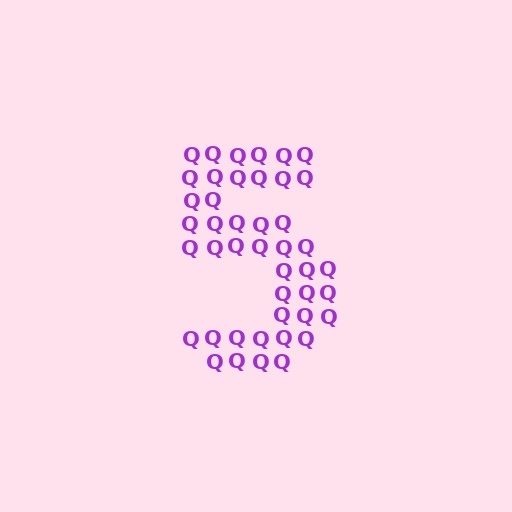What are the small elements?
The small elements are letter Q's.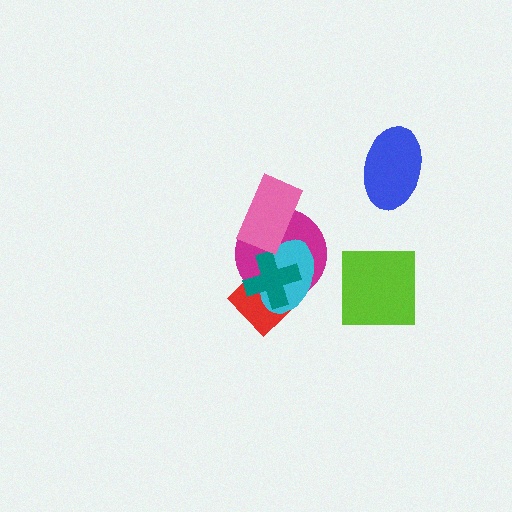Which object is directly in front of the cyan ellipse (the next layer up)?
The teal cross is directly in front of the cyan ellipse.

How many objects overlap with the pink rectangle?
2 objects overlap with the pink rectangle.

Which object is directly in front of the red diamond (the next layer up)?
The magenta circle is directly in front of the red diamond.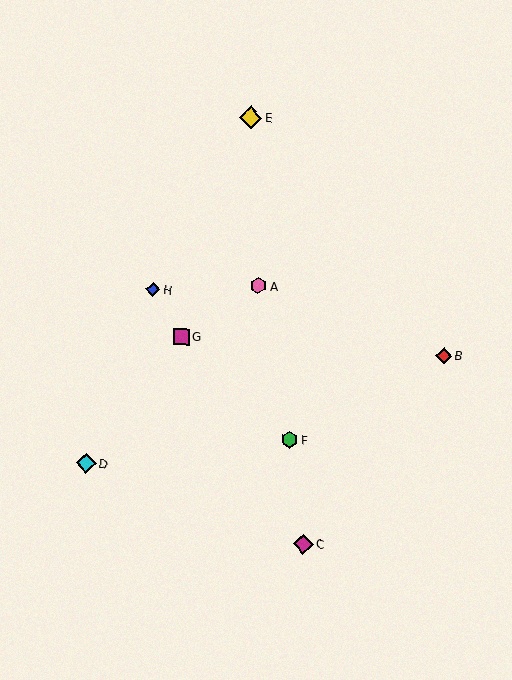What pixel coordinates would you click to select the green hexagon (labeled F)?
Click at (289, 440) to select the green hexagon F.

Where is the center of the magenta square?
The center of the magenta square is at (182, 337).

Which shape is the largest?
The yellow diamond (labeled E) is the largest.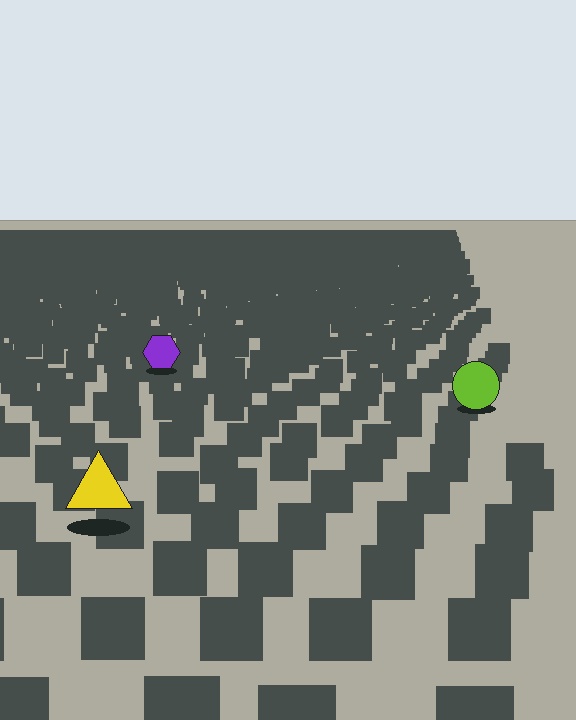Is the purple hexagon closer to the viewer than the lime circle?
No. The lime circle is closer — you can tell from the texture gradient: the ground texture is coarser near it.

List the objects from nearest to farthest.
From nearest to farthest: the yellow triangle, the lime circle, the purple hexagon.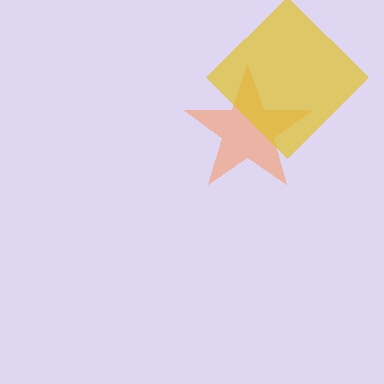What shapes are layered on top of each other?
The layered shapes are: an orange star, a yellow diamond.